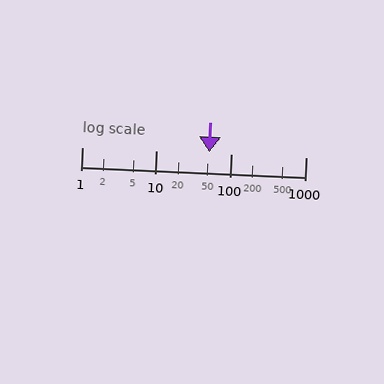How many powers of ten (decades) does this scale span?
The scale spans 3 decades, from 1 to 1000.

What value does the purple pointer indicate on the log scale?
The pointer indicates approximately 51.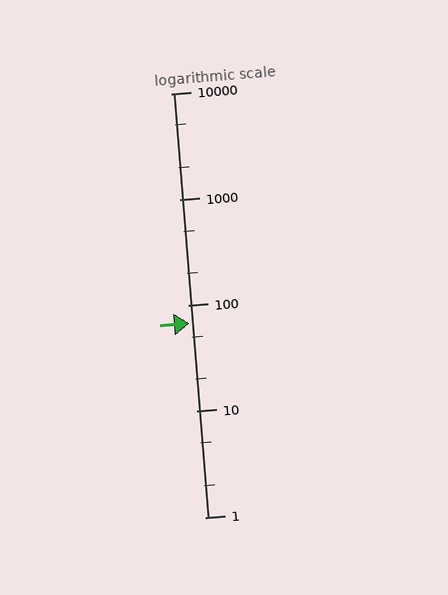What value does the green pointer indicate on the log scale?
The pointer indicates approximately 67.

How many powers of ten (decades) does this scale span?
The scale spans 4 decades, from 1 to 10000.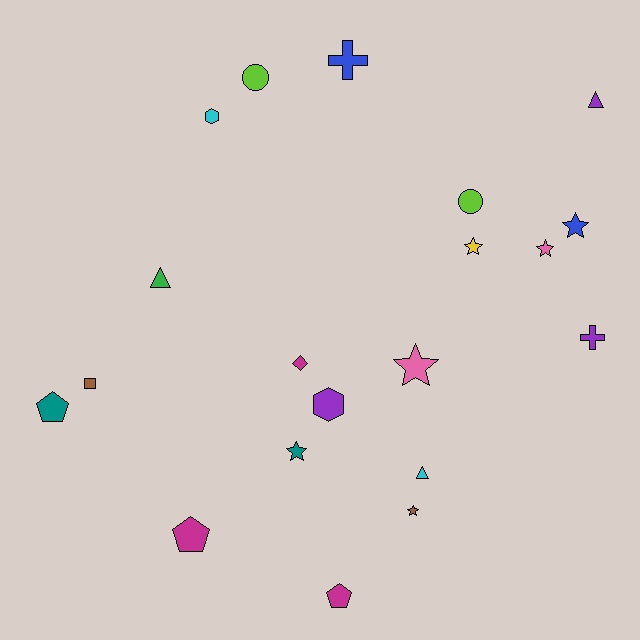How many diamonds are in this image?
There is 1 diamond.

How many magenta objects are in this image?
There are 3 magenta objects.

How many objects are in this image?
There are 20 objects.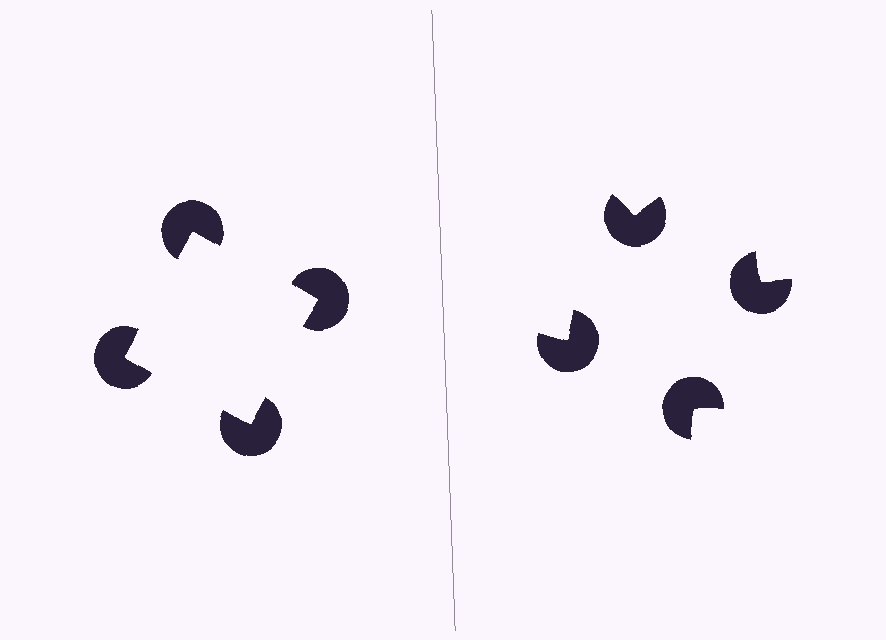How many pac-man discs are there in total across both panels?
8 — 4 on each side.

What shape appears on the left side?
An illusory square.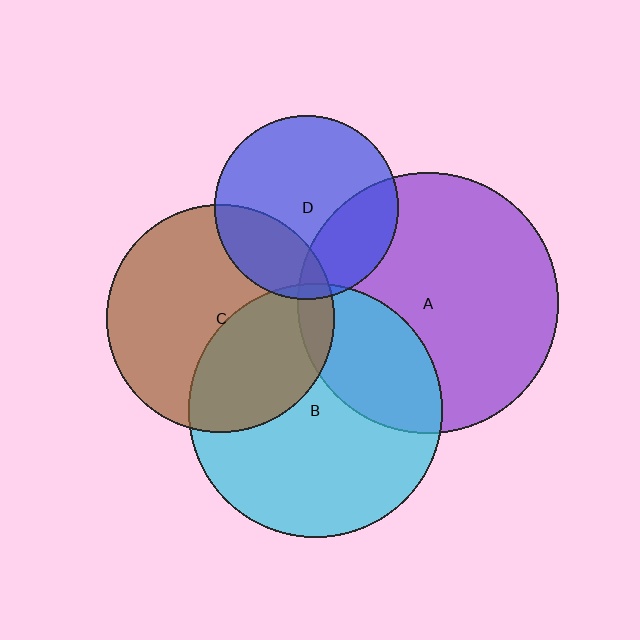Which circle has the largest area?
Circle A (purple).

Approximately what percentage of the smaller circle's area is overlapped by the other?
Approximately 30%.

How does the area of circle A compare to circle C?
Approximately 1.3 times.